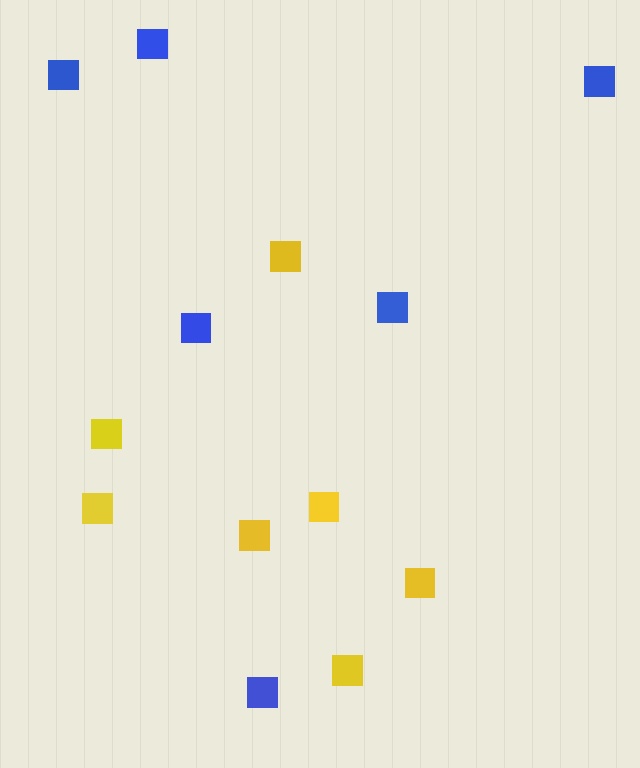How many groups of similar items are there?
There are 2 groups: one group of yellow squares (7) and one group of blue squares (6).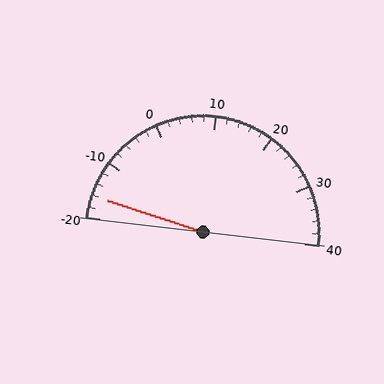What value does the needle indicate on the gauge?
The needle indicates approximately -16.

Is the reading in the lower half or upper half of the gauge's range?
The reading is in the lower half of the range (-20 to 40).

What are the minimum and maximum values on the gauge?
The gauge ranges from -20 to 40.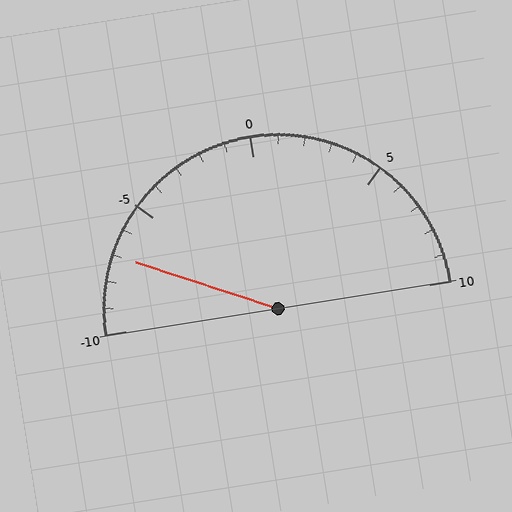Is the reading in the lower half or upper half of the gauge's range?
The reading is in the lower half of the range (-10 to 10).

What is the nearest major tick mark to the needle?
The nearest major tick mark is -5.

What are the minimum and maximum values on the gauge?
The gauge ranges from -10 to 10.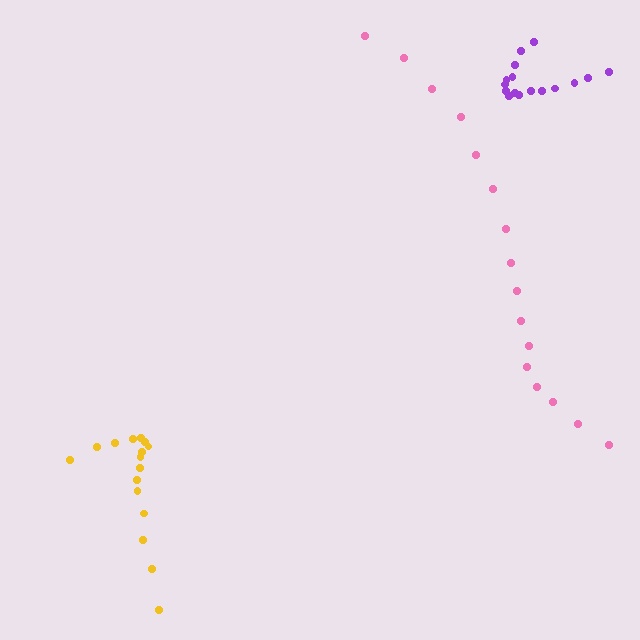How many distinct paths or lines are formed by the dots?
There are 3 distinct paths.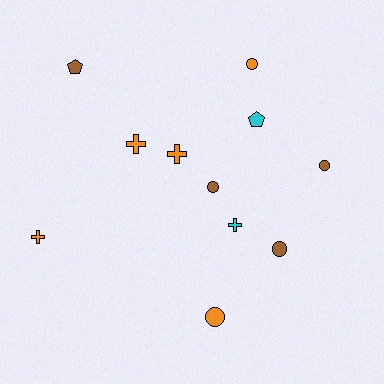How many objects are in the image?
There are 11 objects.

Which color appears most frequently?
Orange, with 5 objects.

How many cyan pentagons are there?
There is 1 cyan pentagon.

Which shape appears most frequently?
Circle, with 5 objects.